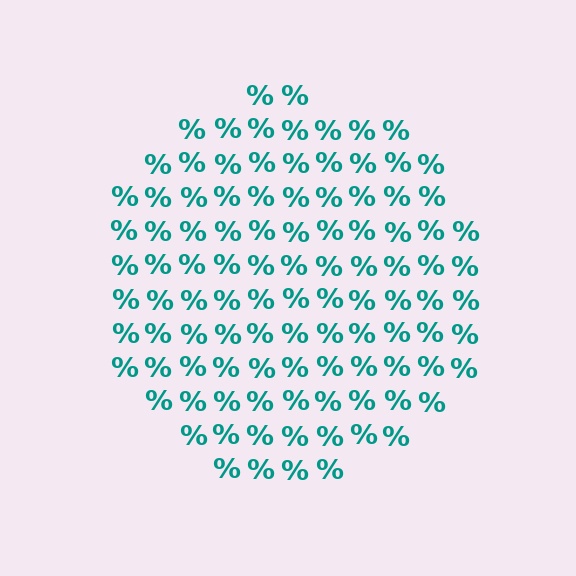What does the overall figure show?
The overall figure shows a circle.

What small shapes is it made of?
It is made of small percent signs.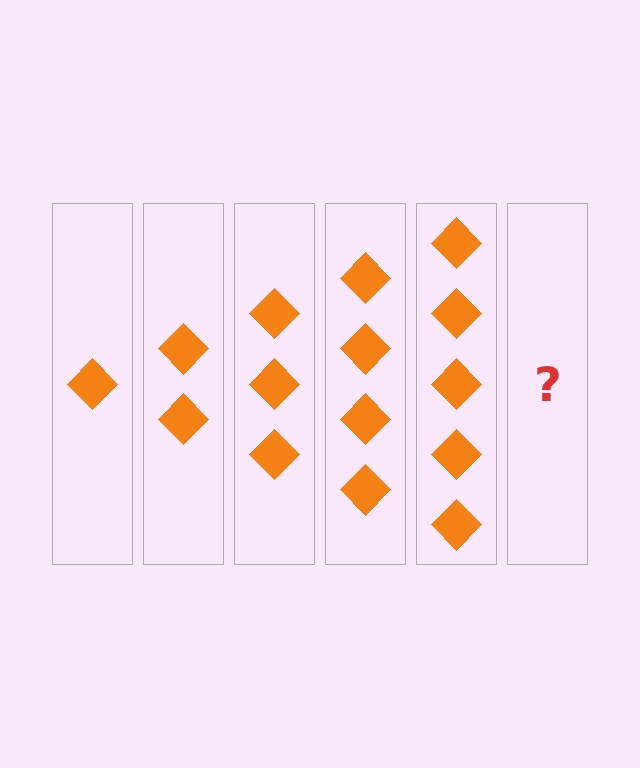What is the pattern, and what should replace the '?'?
The pattern is that each step adds one more diamond. The '?' should be 6 diamonds.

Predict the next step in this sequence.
The next step is 6 diamonds.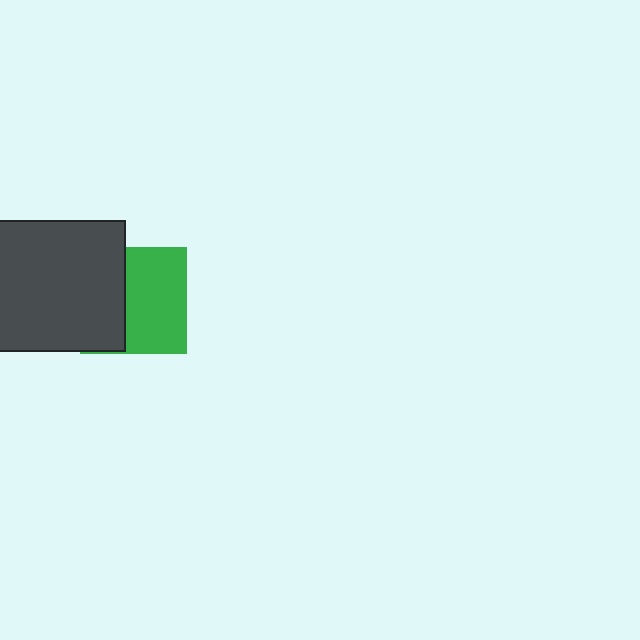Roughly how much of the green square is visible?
About half of it is visible (roughly 58%).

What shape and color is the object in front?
The object in front is a dark gray rectangle.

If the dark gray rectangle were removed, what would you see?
You would see the complete green square.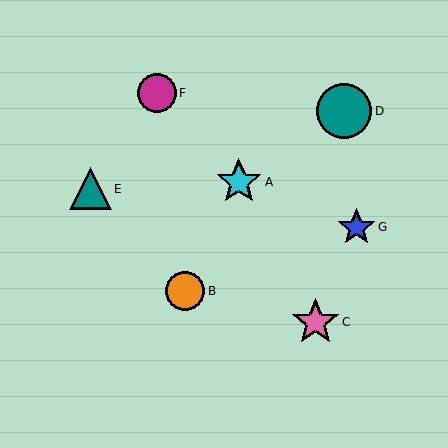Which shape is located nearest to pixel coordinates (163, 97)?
The magenta circle (labeled F) at (157, 93) is nearest to that location.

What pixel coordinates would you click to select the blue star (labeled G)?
Click at (356, 227) to select the blue star G.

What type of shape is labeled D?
Shape D is a teal circle.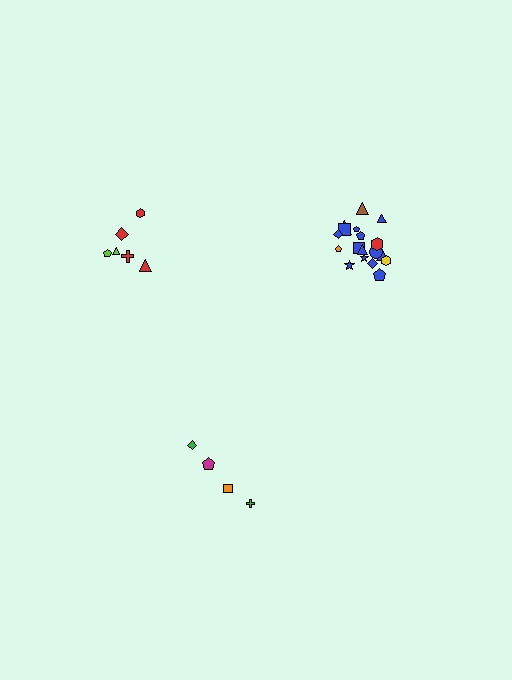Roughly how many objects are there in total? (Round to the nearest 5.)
Roughly 30 objects in total.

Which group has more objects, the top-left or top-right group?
The top-right group.